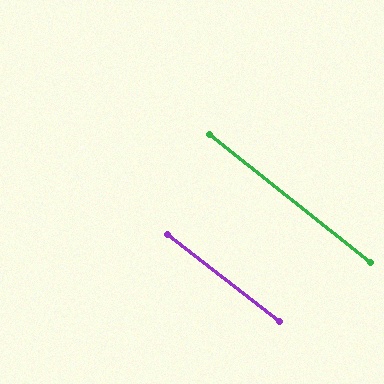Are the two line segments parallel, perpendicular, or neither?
Parallel — their directions differ by only 0.6°.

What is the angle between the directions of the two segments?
Approximately 1 degree.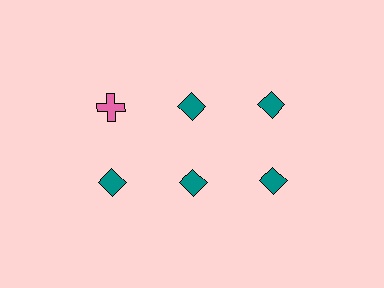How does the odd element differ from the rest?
It differs in both color (pink instead of teal) and shape (cross instead of diamond).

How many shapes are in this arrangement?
There are 6 shapes arranged in a grid pattern.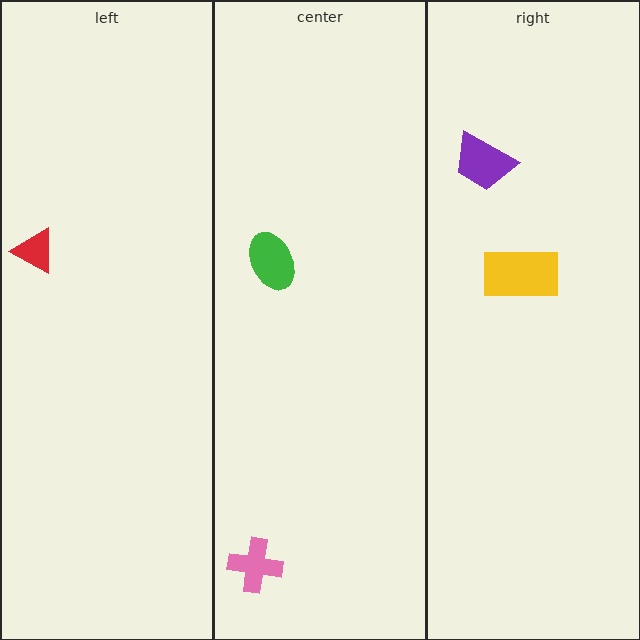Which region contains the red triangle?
The left region.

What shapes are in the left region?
The red triangle.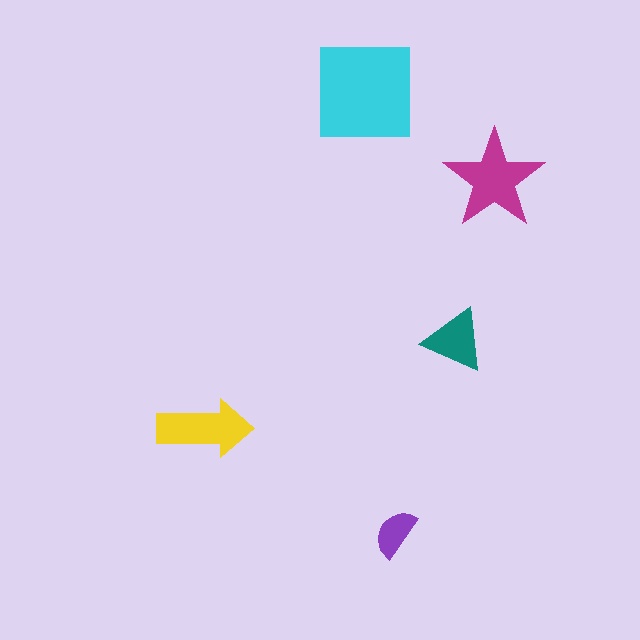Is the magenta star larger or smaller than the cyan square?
Smaller.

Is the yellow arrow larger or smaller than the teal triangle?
Larger.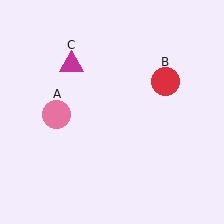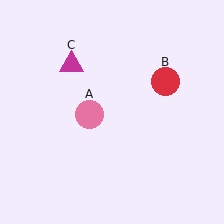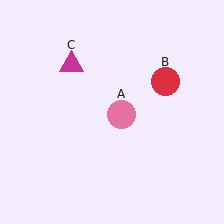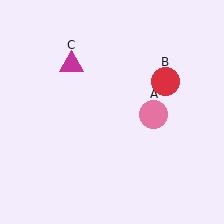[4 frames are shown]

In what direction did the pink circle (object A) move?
The pink circle (object A) moved right.